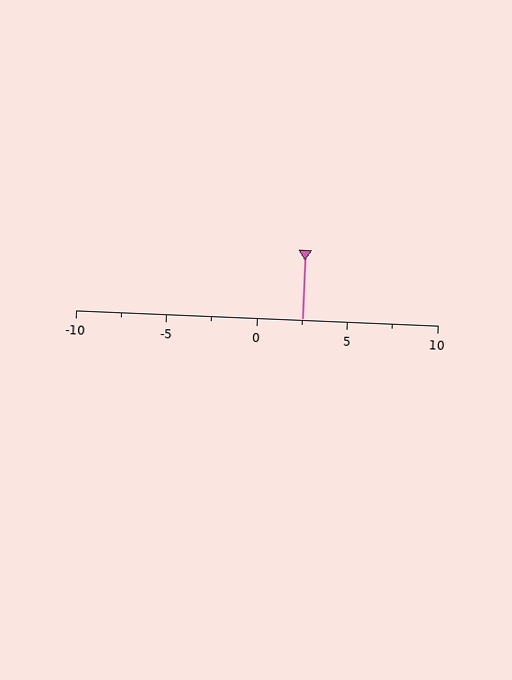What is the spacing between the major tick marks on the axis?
The major ticks are spaced 5 apart.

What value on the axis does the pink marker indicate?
The marker indicates approximately 2.5.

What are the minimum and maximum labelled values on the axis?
The axis runs from -10 to 10.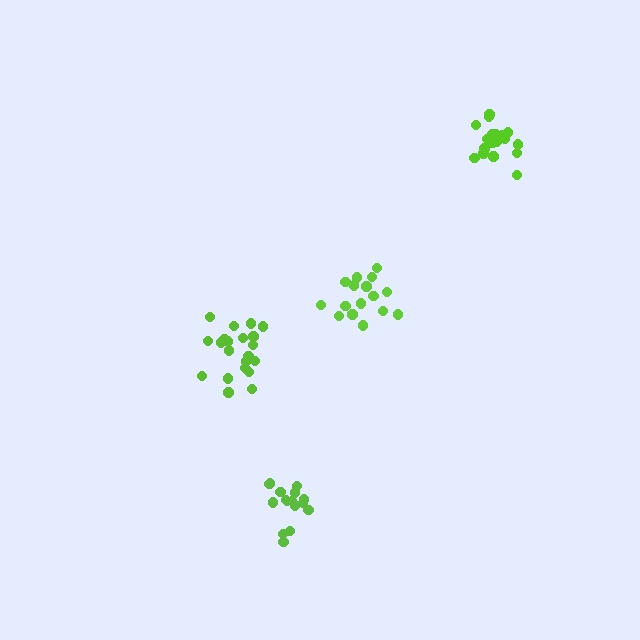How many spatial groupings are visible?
There are 4 spatial groupings.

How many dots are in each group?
Group 1: 21 dots, Group 2: 16 dots, Group 3: 16 dots, Group 4: 18 dots (71 total).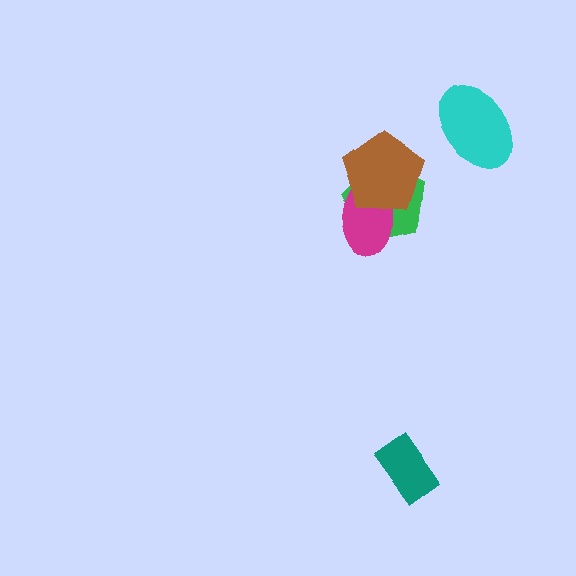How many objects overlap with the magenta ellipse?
2 objects overlap with the magenta ellipse.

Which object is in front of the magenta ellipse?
The brown pentagon is in front of the magenta ellipse.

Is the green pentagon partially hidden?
Yes, it is partially covered by another shape.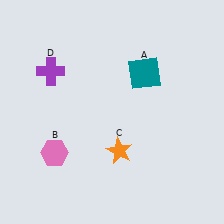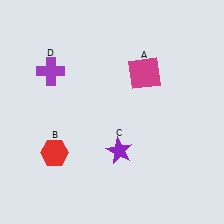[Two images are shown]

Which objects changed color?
A changed from teal to magenta. B changed from pink to red. C changed from orange to purple.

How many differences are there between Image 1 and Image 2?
There are 3 differences between the two images.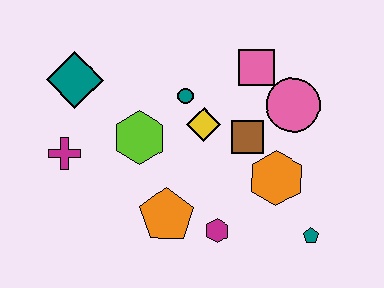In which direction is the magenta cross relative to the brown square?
The magenta cross is to the left of the brown square.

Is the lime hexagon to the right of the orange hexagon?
No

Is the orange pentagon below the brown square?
Yes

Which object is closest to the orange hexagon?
The brown square is closest to the orange hexagon.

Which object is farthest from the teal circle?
The teal pentagon is farthest from the teal circle.